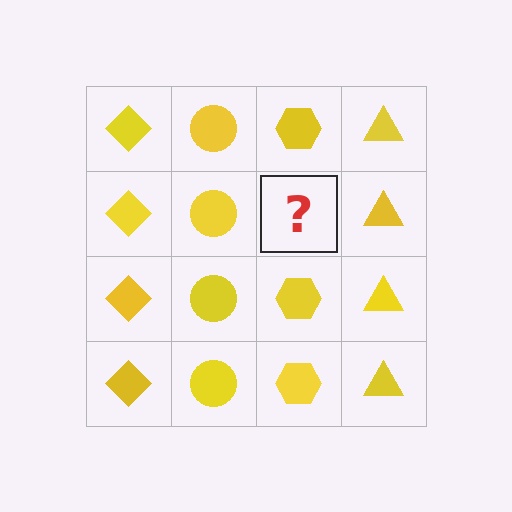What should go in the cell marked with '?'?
The missing cell should contain a yellow hexagon.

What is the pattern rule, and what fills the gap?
The rule is that each column has a consistent shape. The gap should be filled with a yellow hexagon.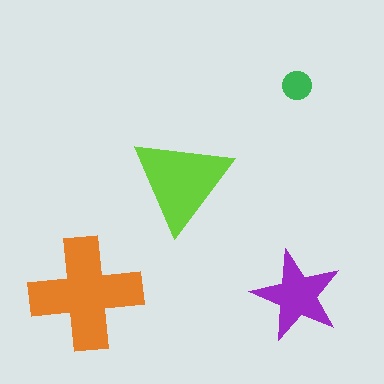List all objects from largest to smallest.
The orange cross, the lime triangle, the purple star, the green circle.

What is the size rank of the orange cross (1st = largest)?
1st.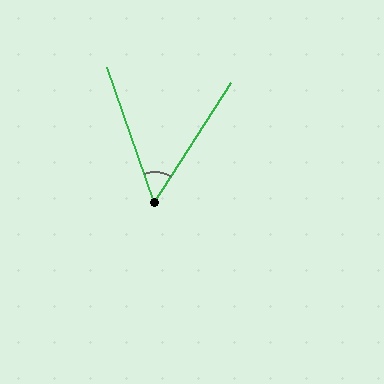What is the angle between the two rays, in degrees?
Approximately 52 degrees.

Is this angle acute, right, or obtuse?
It is acute.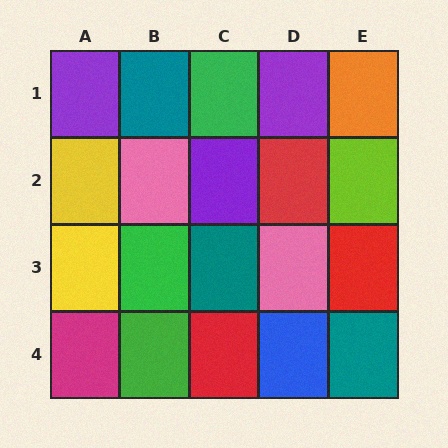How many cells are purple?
3 cells are purple.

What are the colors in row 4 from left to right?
Magenta, green, red, blue, teal.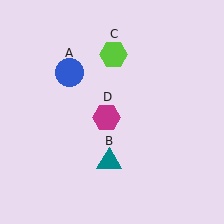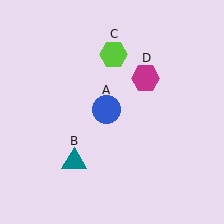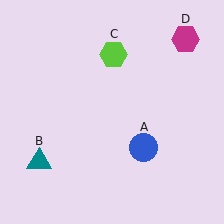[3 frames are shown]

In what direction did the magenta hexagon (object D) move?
The magenta hexagon (object D) moved up and to the right.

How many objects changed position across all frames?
3 objects changed position: blue circle (object A), teal triangle (object B), magenta hexagon (object D).